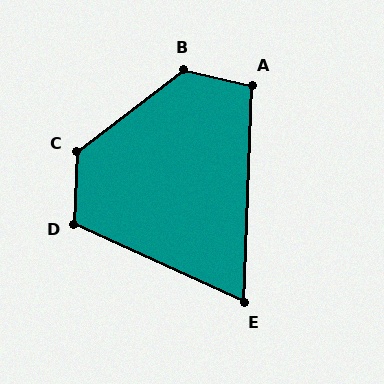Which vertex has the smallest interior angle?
E, at approximately 67 degrees.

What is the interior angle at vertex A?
Approximately 101 degrees (obtuse).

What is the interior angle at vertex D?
Approximately 113 degrees (obtuse).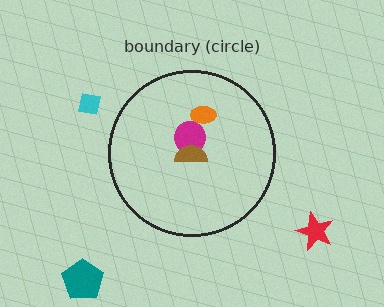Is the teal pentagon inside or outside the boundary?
Outside.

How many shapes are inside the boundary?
3 inside, 3 outside.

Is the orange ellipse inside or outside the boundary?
Inside.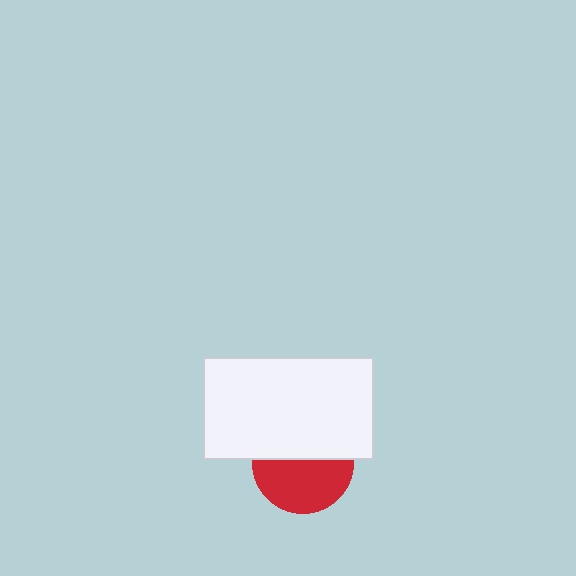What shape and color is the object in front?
The object in front is a white rectangle.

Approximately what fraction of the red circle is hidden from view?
Roughly 46% of the red circle is hidden behind the white rectangle.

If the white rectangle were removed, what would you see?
You would see the complete red circle.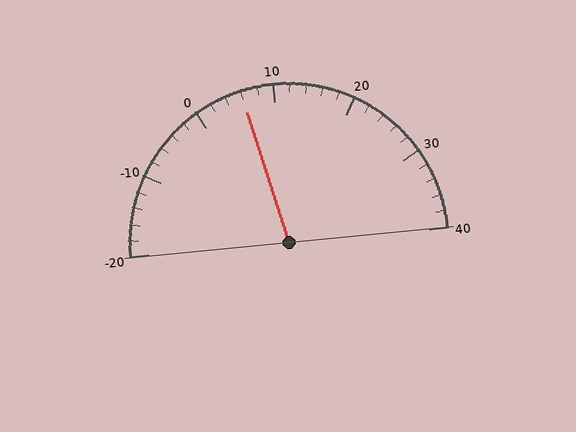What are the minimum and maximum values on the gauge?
The gauge ranges from -20 to 40.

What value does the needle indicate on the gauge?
The needle indicates approximately 6.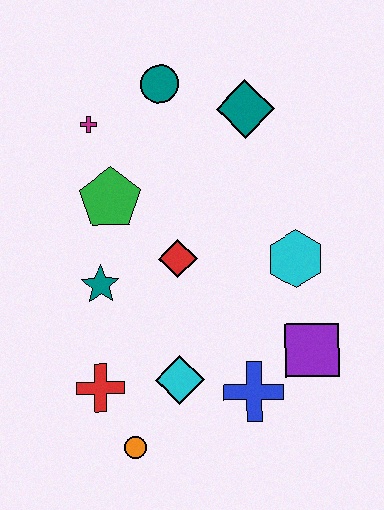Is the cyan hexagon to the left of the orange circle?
No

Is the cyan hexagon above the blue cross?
Yes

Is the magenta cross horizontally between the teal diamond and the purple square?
No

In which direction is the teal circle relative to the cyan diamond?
The teal circle is above the cyan diamond.